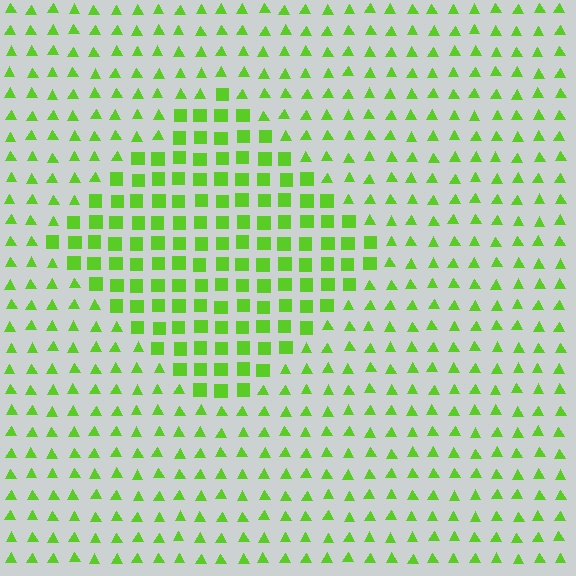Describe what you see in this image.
The image is filled with small lime elements arranged in a uniform grid. A diamond-shaped region contains squares, while the surrounding area contains triangles. The boundary is defined purely by the change in element shape.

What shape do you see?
I see a diamond.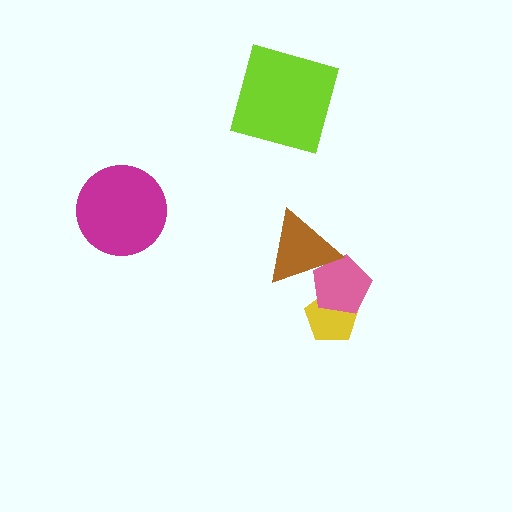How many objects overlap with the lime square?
0 objects overlap with the lime square.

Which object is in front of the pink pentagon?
The brown triangle is in front of the pink pentagon.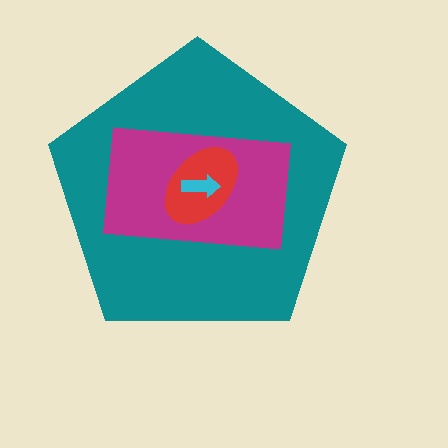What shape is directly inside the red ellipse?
The cyan arrow.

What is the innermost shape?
The cyan arrow.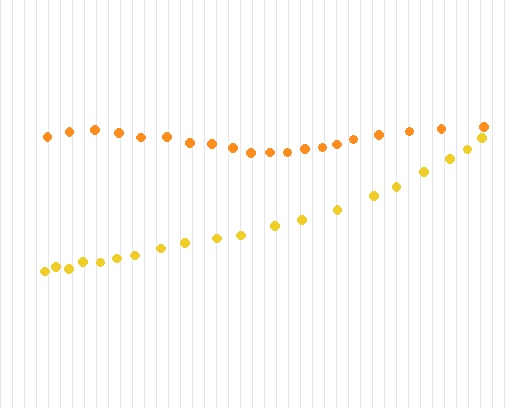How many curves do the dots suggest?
There are 2 distinct paths.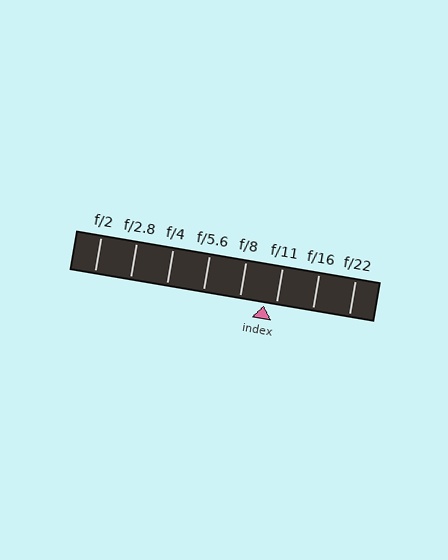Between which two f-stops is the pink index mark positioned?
The index mark is between f/8 and f/11.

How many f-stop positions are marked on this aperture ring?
There are 8 f-stop positions marked.